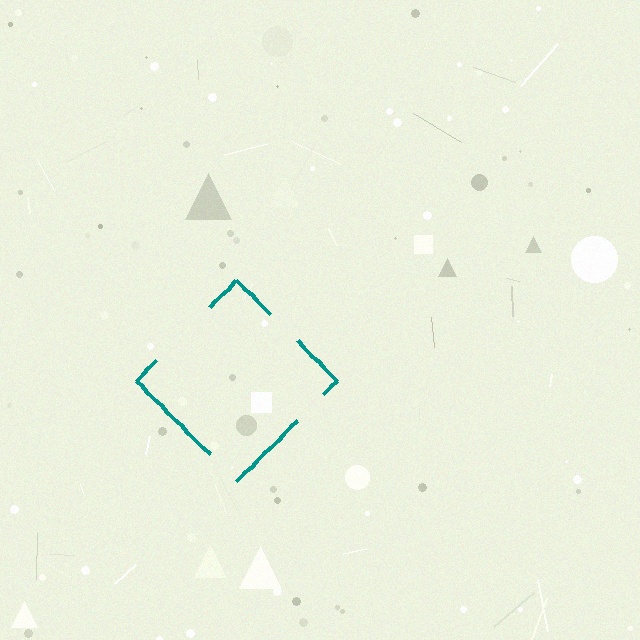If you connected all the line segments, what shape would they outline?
They would outline a diamond.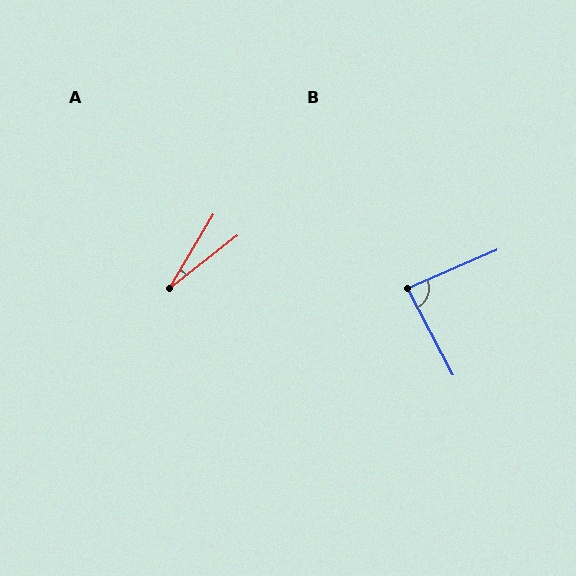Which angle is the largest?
B, at approximately 86 degrees.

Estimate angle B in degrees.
Approximately 86 degrees.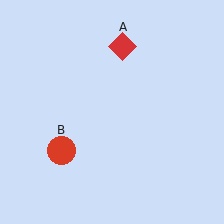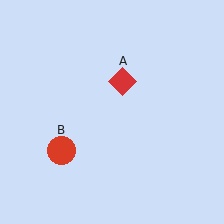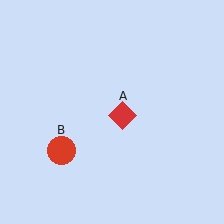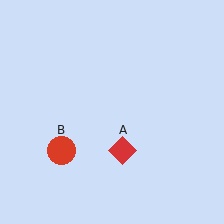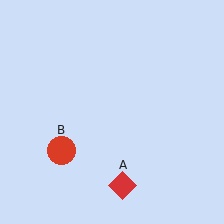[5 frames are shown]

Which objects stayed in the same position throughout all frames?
Red circle (object B) remained stationary.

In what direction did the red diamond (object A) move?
The red diamond (object A) moved down.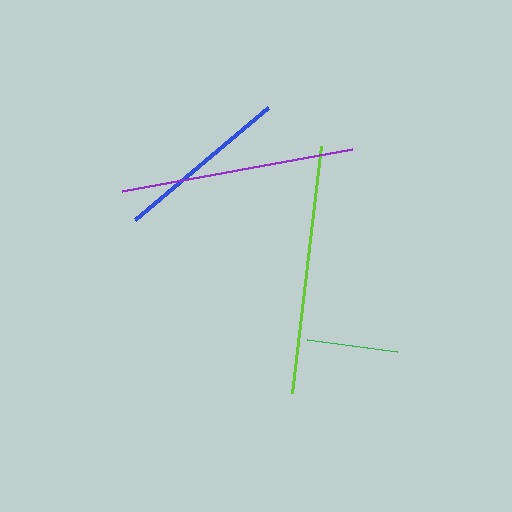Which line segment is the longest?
The lime line is the longest at approximately 249 pixels.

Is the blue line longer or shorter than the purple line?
The purple line is longer than the blue line.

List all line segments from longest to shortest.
From longest to shortest: lime, purple, blue, green.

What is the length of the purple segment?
The purple segment is approximately 233 pixels long.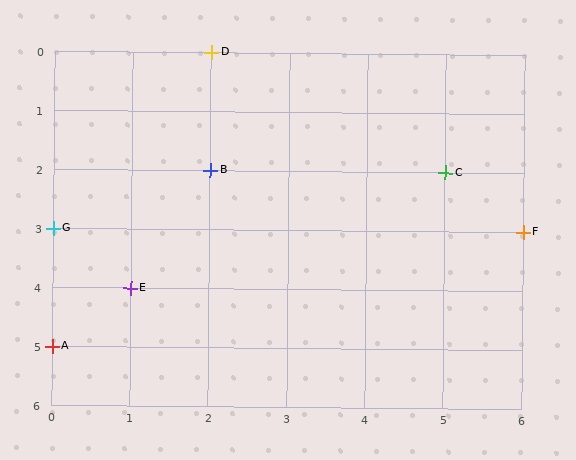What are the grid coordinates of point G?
Point G is at grid coordinates (0, 3).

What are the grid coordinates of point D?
Point D is at grid coordinates (2, 0).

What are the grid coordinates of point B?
Point B is at grid coordinates (2, 2).